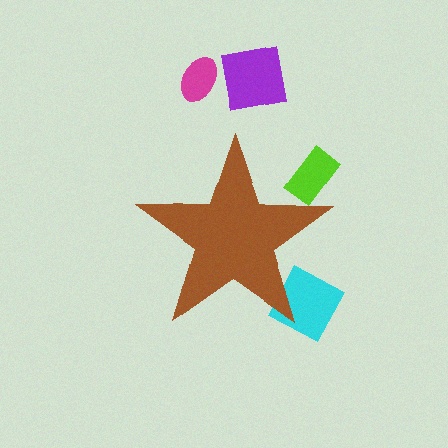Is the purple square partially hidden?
No, the purple square is fully visible.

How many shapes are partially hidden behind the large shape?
2 shapes are partially hidden.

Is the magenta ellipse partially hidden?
No, the magenta ellipse is fully visible.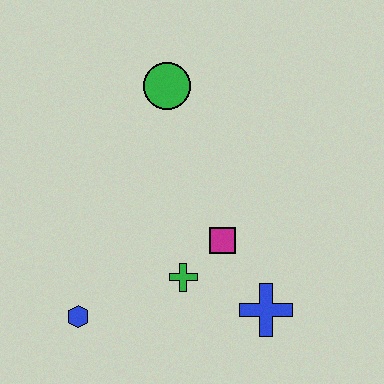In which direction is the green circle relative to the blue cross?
The green circle is above the blue cross.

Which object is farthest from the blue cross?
The green circle is farthest from the blue cross.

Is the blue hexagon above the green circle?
No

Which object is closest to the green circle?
The magenta square is closest to the green circle.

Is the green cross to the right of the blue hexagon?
Yes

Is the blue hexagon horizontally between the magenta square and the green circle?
No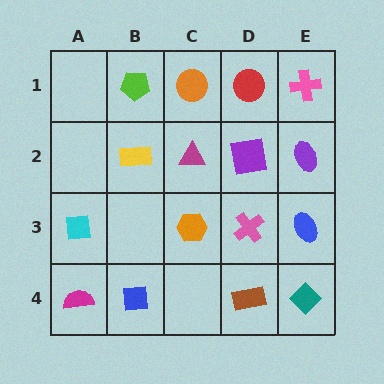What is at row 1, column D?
A red circle.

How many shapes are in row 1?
4 shapes.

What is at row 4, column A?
A magenta semicircle.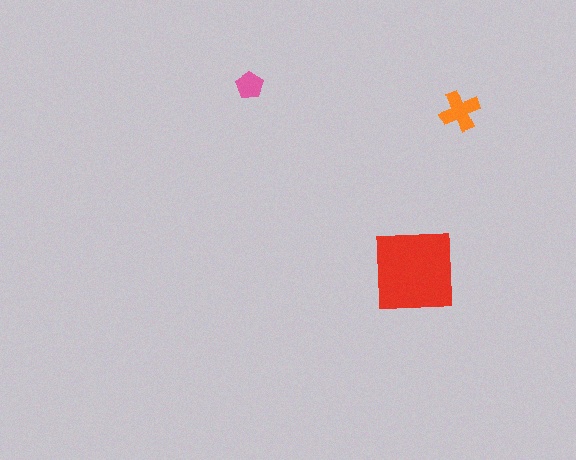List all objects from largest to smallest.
The red square, the orange cross, the pink pentagon.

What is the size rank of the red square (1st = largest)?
1st.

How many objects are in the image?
There are 3 objects in the image.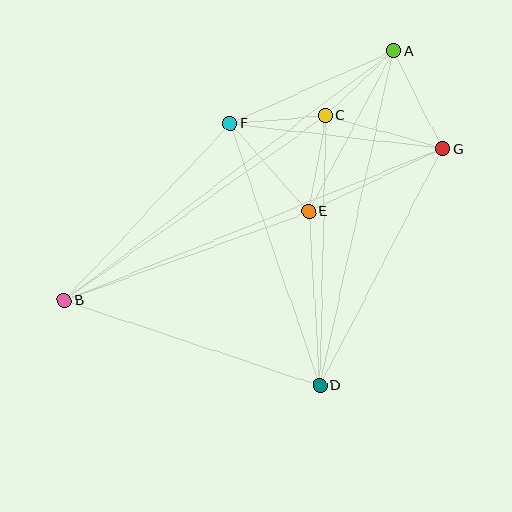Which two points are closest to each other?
Points A and C are closest to each other.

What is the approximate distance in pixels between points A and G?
The distance between A and G is approximately 109 pixels.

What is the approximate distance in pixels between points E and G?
The distance between E and G is approximately 148 pixels.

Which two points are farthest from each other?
Points A and B are farthest from each other.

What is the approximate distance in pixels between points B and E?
The distance between B and E is approximately 260 pixels.